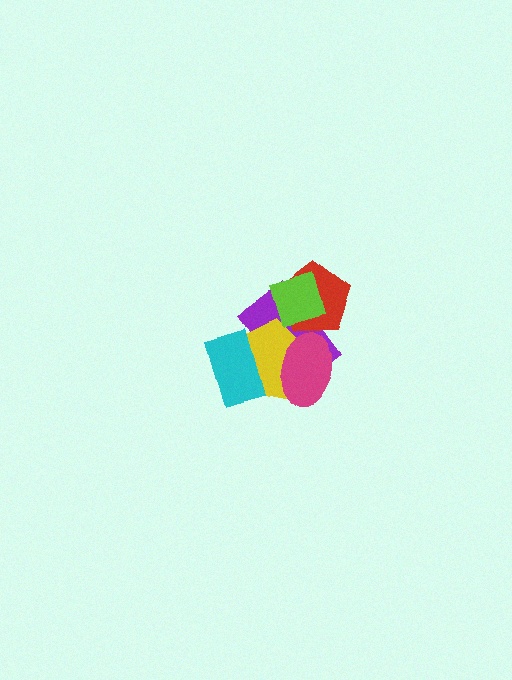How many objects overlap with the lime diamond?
2 objects overlap with the lime diamond.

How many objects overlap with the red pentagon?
2 objects overlap with the red pentagon.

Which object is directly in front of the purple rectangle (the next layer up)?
The red pentagon is directly in front of the purple rectangle.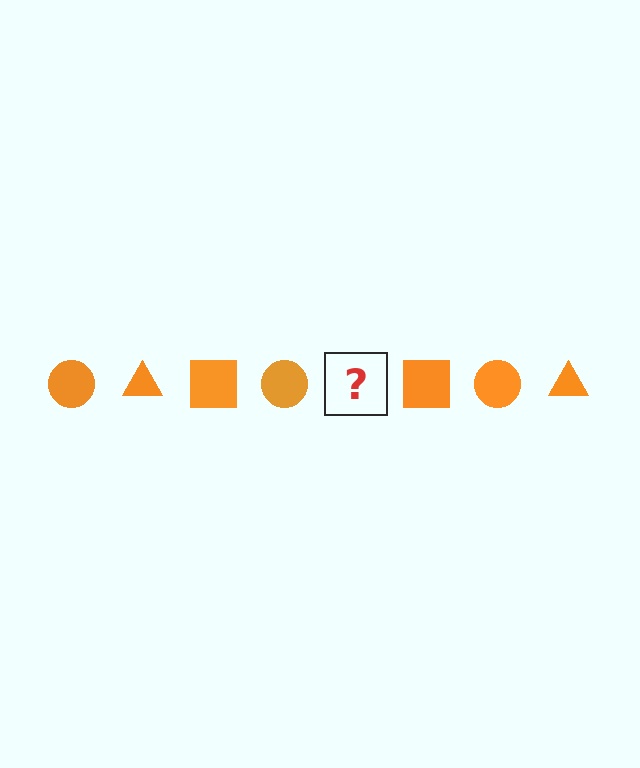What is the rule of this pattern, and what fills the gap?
The rule is that the pattern cycles through circle, triangle, square shapes in orange. The gap should be filled with an orange triangle.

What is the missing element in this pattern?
The missing element is an orange triangle.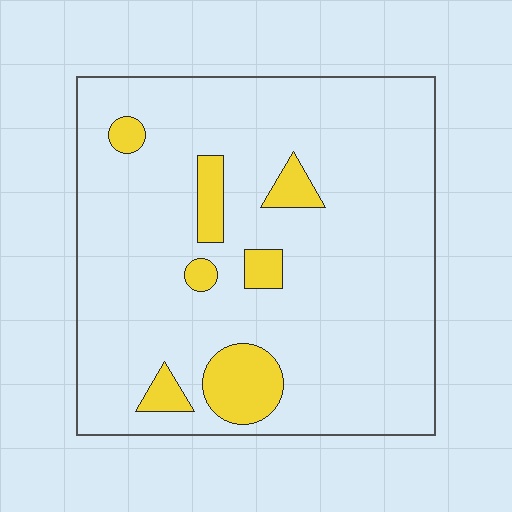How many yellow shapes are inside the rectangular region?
7.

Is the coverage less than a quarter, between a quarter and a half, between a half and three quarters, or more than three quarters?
Less than a quarter.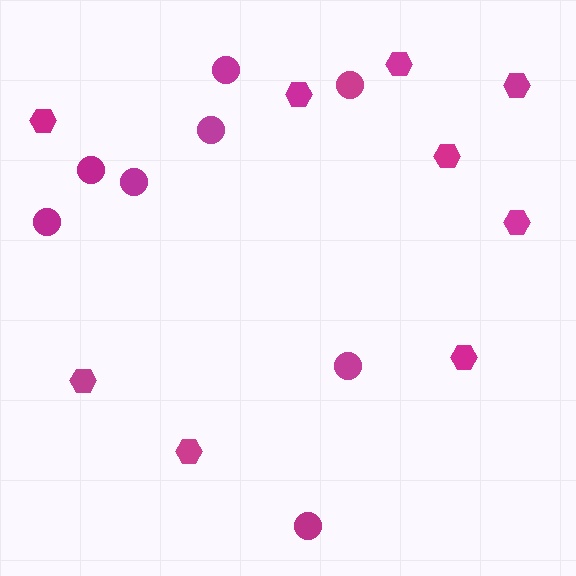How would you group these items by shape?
There are 2 groups: one group of hexagons (9) and one group of circles (8).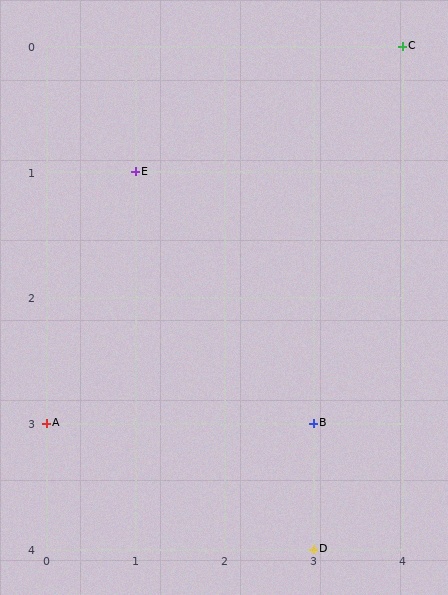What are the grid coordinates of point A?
Point A is at grid coordinates (0, 3).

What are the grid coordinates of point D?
Point D is at grid coordinates (3, 4).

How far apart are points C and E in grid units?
Points C and E are 3 columns and 1 row apart (about 3.2 grid units diagonally).